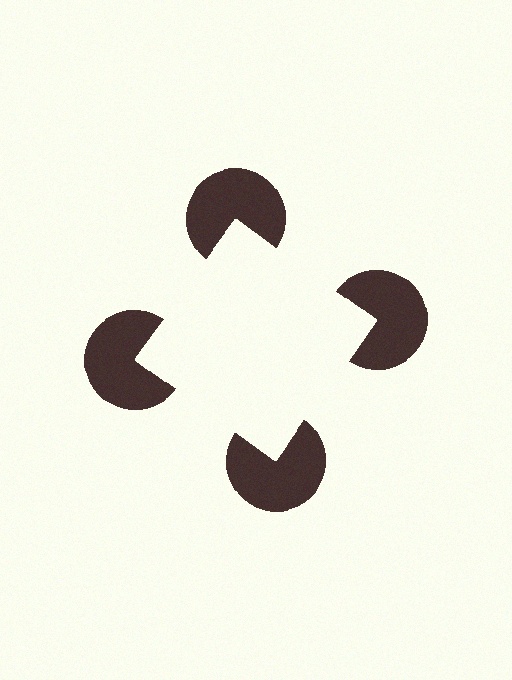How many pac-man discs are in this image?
There are 4 — one at each vertex of the illusory square.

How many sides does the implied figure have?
4 sides.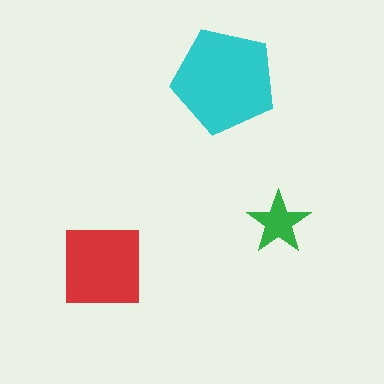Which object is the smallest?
The green star.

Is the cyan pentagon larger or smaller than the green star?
Larger.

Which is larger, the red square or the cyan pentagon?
The cyan pentagon.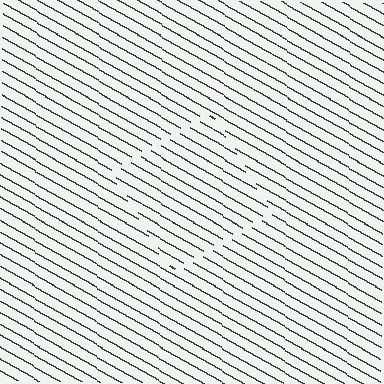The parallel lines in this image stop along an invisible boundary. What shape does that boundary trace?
An illusory square. The interior of the shape contains the same grating, shifted by half a period — the contour is defined by the phase discontinuity where line-ends from the inner and outer gratings abut.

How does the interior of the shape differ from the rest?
The interior of the shape contains the same grating, shifted by half a period — the contour is defined by the phase discontinuity where line-ends from the inner and outer gratings abut.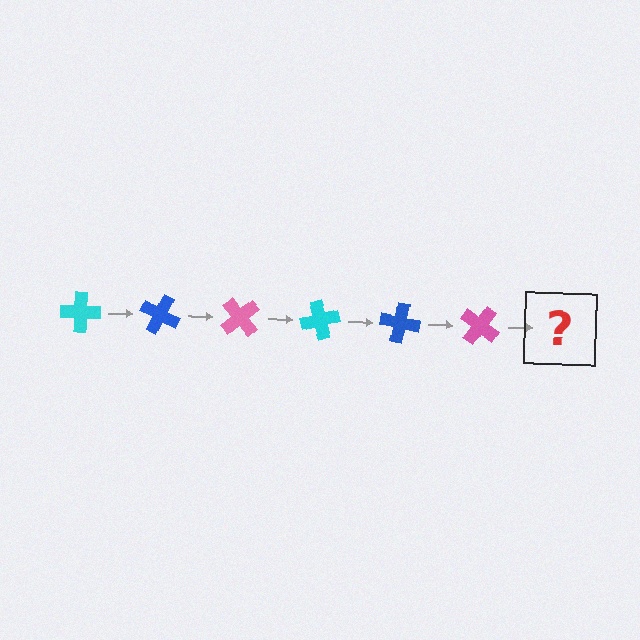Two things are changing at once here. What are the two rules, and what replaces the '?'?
The two rules are that it rotates 25 degrees each step and the color cycles through cyan, blue, and pink. The '?' should be a cyan cross, rotated 150 degrees from the start.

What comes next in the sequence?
The next element should be a cyan cross, rotated 150 degrees from the start.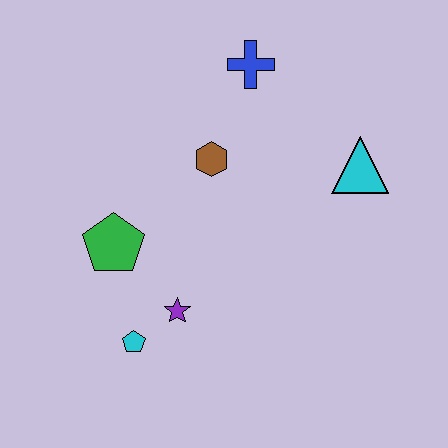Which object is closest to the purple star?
The cyan pentagon is closest to the purple star.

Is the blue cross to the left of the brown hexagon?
No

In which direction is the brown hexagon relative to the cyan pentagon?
The brown hexagon is above the cyan pentagon.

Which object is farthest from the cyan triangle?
The cyan pentagon is farthest from the cyan triangle.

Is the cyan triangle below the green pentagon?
No